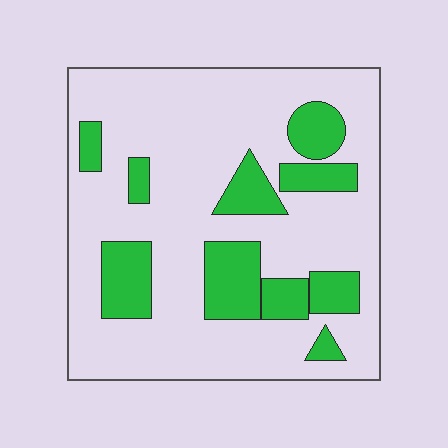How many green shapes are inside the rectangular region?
10.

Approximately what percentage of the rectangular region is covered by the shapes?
Approximately 25%.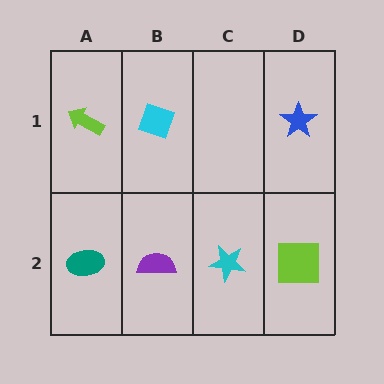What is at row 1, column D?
A blue star.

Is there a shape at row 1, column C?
No, that cell is empty.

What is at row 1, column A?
A lime arrow.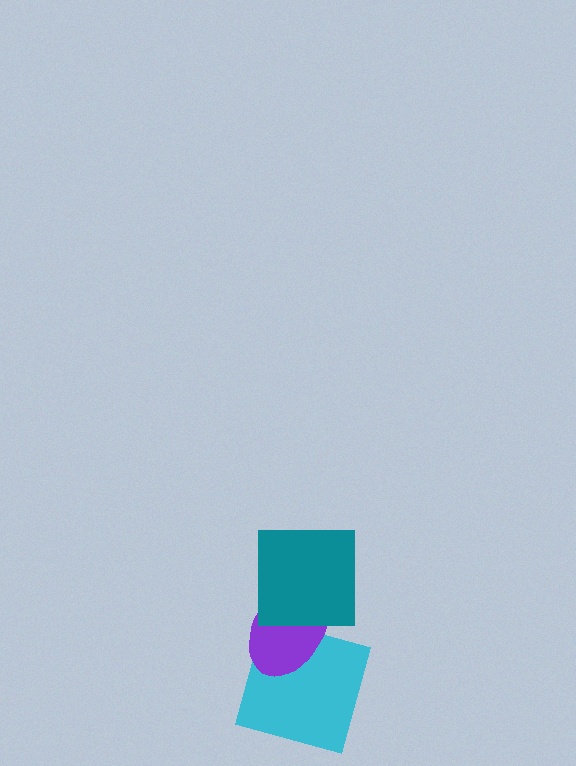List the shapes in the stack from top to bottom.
From top to bottom: the teal square, the purple ellipse, the cyan square.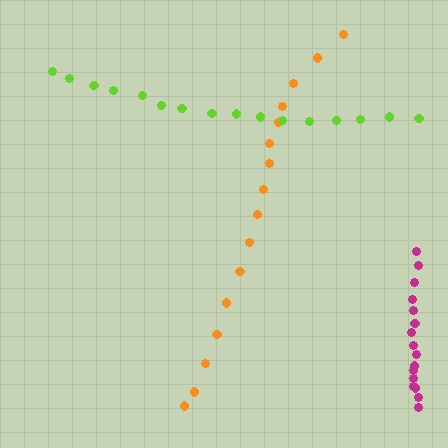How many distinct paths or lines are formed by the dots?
There are 3 distinct paths.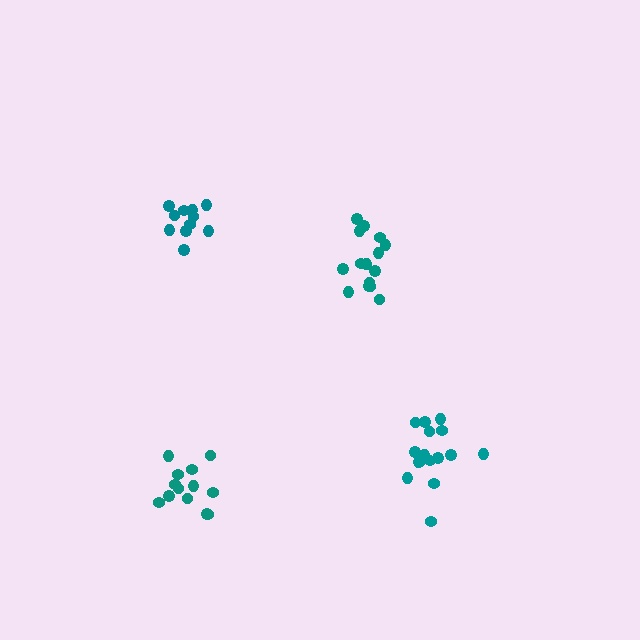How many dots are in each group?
Group 1: 11 dots, Group 2: 13 dots, Group 3: 16 dots, Group 4: 15 dots (55 total).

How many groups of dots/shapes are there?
There are 4 groups.